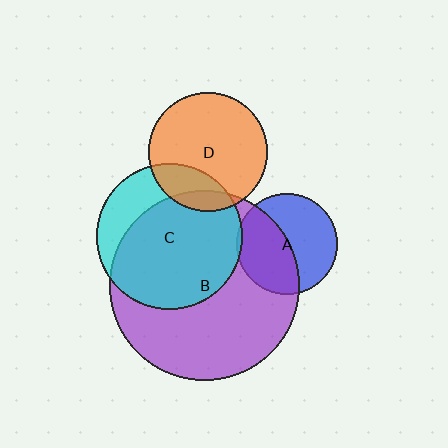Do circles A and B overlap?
Yes.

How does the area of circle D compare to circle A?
Approximately 1.4 times.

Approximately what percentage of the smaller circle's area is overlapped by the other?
Approximately 50%.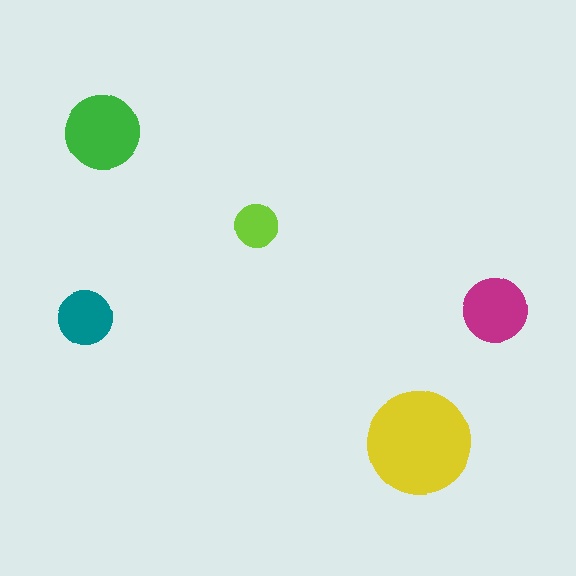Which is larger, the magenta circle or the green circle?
The green one.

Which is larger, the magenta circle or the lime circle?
The magenta one.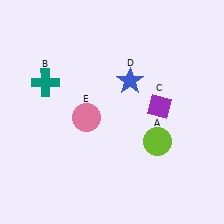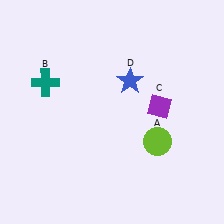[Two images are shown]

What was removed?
The pink circle (E) was removed in Image 2.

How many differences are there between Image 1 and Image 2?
There is 1 difference between the two images.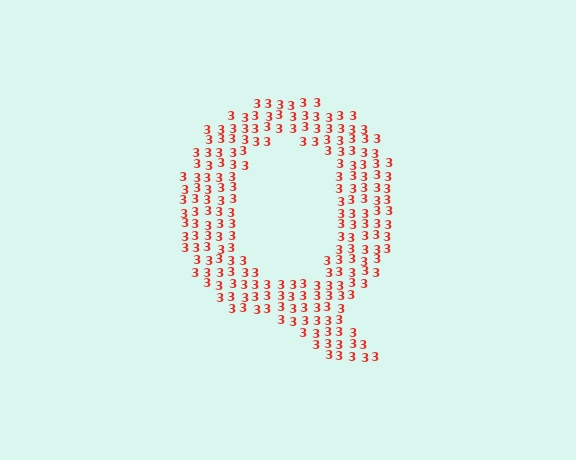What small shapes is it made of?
It is made of small digit 3's.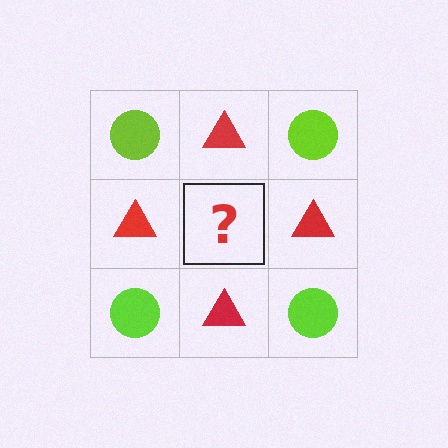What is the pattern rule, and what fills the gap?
The rule is that it alternates lime circle and red triangle in a checkerboard pattern. The gap should be filled with a lime circle.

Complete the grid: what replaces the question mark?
The question mark should be replaced with a lime circle.